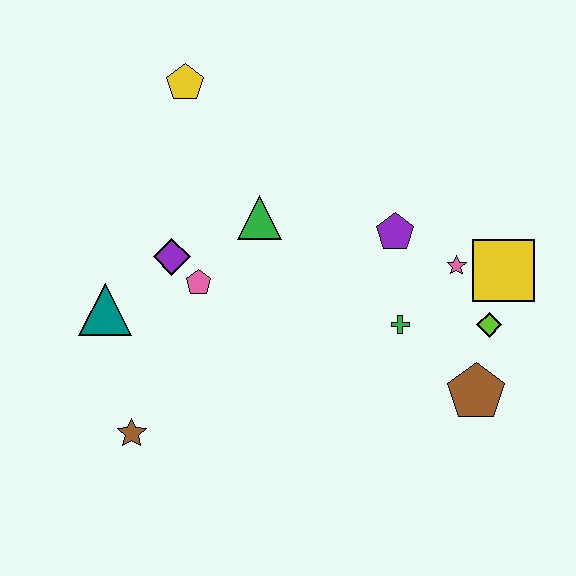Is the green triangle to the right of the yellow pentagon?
Yes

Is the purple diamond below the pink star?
No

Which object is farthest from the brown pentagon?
The yellow pentagon is farthest from the brown pentagon.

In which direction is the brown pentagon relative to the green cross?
The brown pentagon is to the right of the green cross.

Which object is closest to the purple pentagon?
The pink star is closest to the purple pentagon.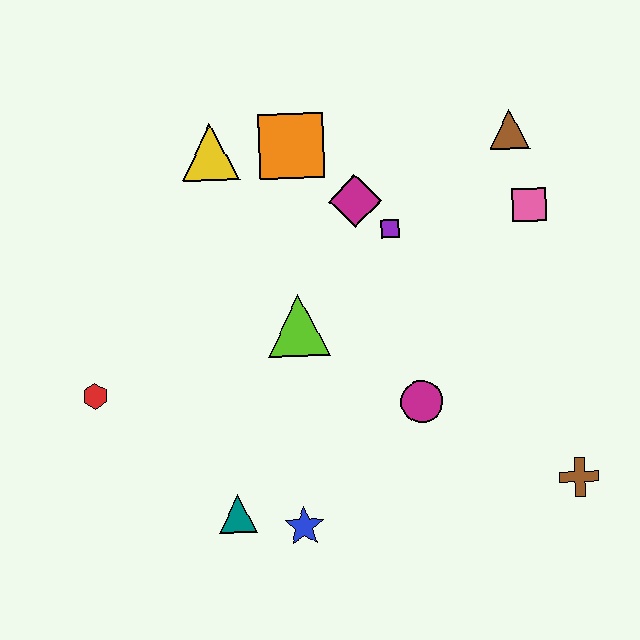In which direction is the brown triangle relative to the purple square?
The brown triangle is to the right of the purple square.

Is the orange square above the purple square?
Yes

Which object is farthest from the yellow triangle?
The brown cross is farthest from the yellow triangle.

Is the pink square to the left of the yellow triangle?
No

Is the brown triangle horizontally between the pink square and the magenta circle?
Yes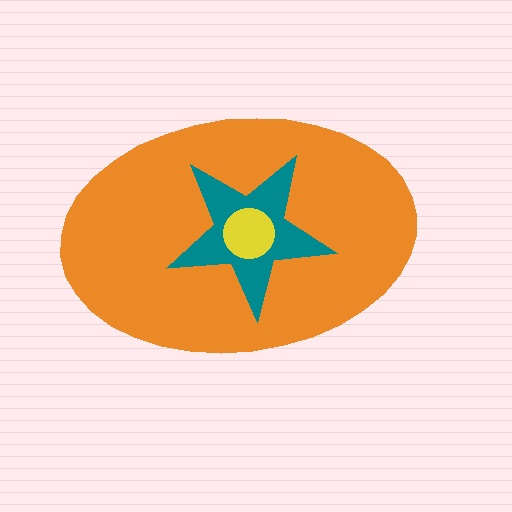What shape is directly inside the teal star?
The yellow circle.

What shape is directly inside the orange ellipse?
The teal star.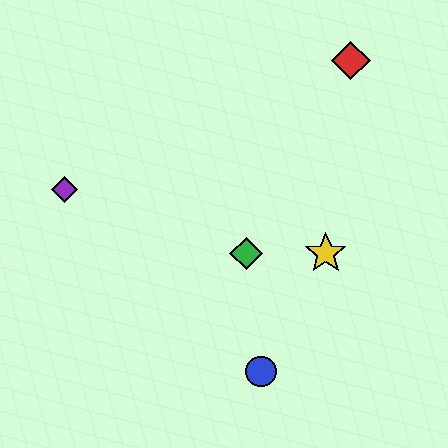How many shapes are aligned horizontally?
2 shapes (the green diamond, the yellow star) are aligned horizontally.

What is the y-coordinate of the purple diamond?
The purple diamond is at y≈189.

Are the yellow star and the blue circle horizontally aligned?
No, the yellow star is at y≈253 and the blue circle is at y≈371.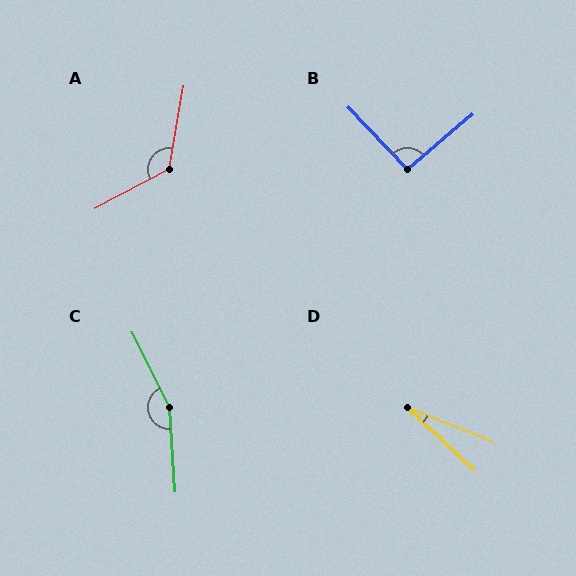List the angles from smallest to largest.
D (21°), B (93°), A (127°), C (157°).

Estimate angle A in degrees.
Approximately 127 degrees.